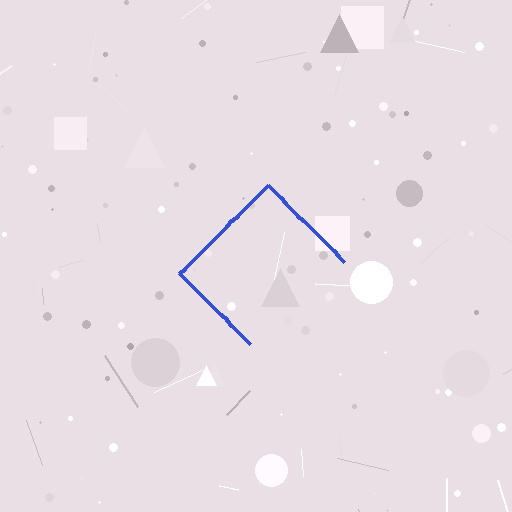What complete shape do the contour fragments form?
The contour fragments form a diamond.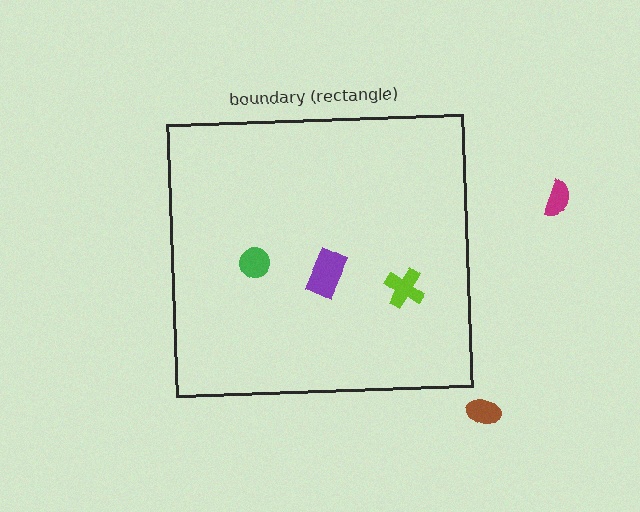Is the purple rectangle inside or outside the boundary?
Inside.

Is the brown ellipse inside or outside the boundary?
Outside.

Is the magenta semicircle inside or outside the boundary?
Outside.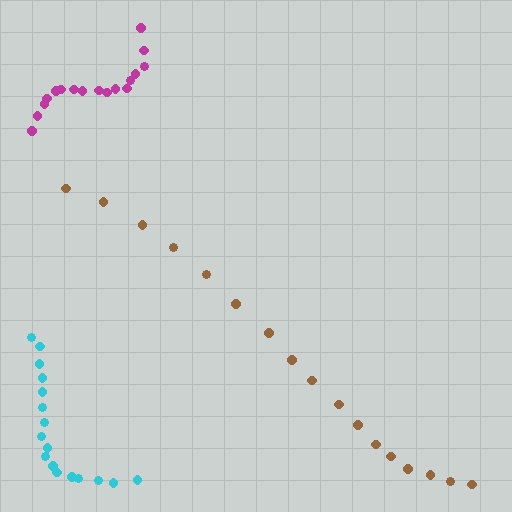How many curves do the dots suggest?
There are 3 distinct paths.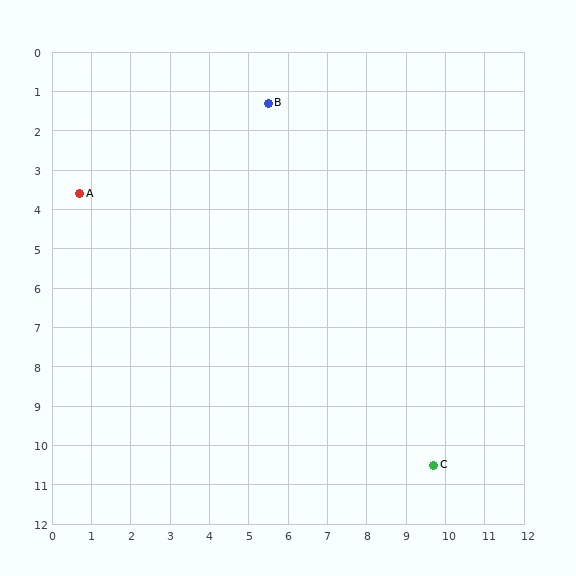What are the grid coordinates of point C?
Point C is at approximately (9.7, 10.5).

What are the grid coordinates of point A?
Point A is at approximately (0.7, 3.6).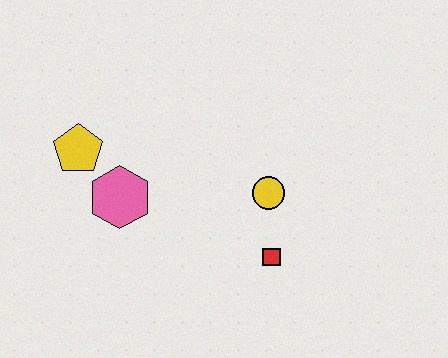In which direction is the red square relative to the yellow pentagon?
The red square is to the right of the yellow pentagon.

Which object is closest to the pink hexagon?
The yellow pentagon is closest to the pink hexagon.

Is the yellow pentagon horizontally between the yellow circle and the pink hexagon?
No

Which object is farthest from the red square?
The yellow pentagon is farthest from the red square.